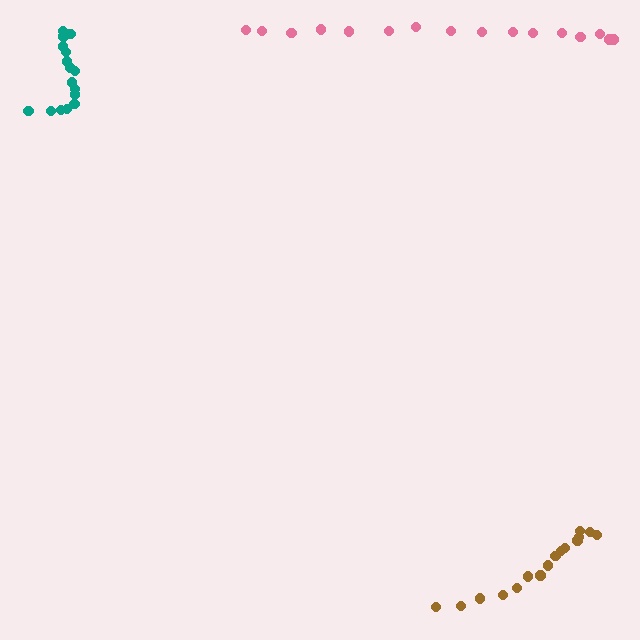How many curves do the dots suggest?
There are 3 distinct paths.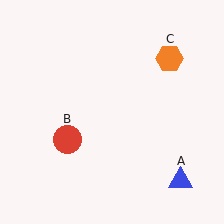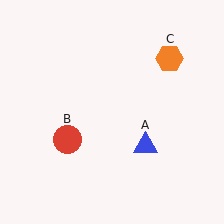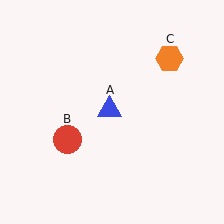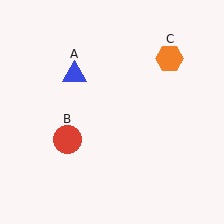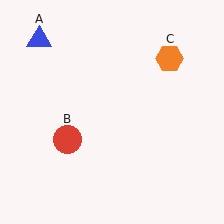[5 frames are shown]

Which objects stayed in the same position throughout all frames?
Red circle (object B) and orange hexagon (object C) remained stationary.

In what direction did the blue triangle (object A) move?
The blue triangle (object A) moved up and to the left.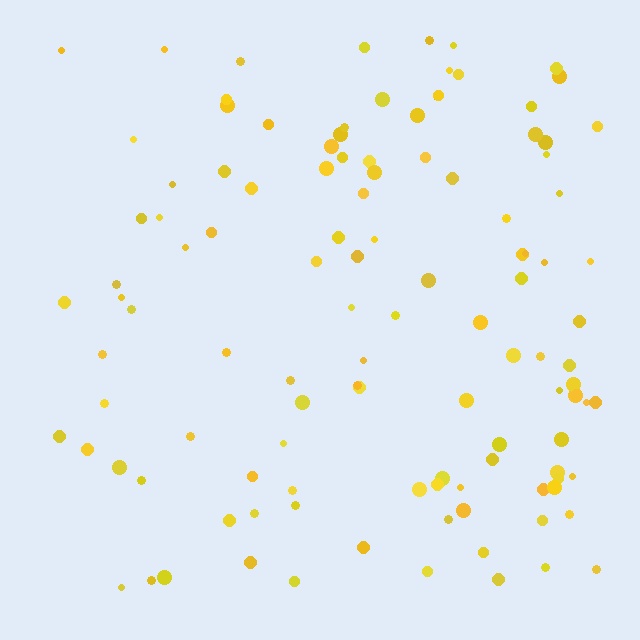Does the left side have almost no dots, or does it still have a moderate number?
Still a moderate number, just noticeably fewer than the right.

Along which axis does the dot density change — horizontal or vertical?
Horizontal.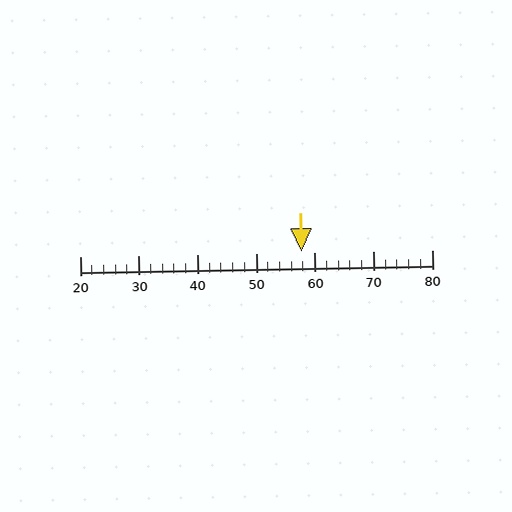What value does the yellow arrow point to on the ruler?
The yellow arrow points to approximately 58.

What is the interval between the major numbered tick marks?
The major tick marks are spaced 10 units apart.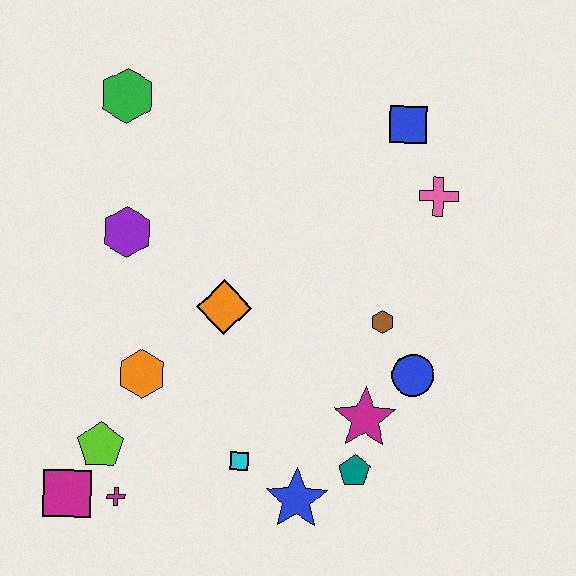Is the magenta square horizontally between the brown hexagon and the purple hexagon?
No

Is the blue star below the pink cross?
Yes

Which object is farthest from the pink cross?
The magenta square is farthest from the pink cross.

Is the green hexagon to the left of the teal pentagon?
Yes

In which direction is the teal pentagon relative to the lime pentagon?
The teal pentagon is to the right of the lime pentagon.